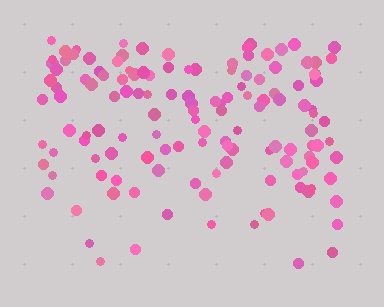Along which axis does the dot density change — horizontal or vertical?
Vertical.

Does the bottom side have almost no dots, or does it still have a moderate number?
Still a moderate number, just noticeably fewer than the top.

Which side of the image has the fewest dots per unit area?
The bottom.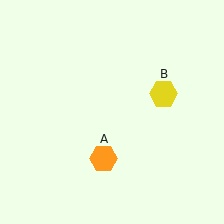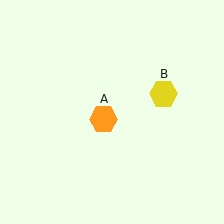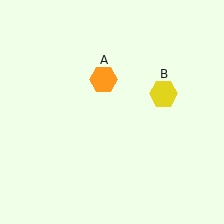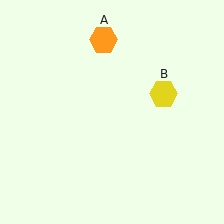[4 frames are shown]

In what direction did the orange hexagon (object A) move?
The orange hexagon (object A) moved up.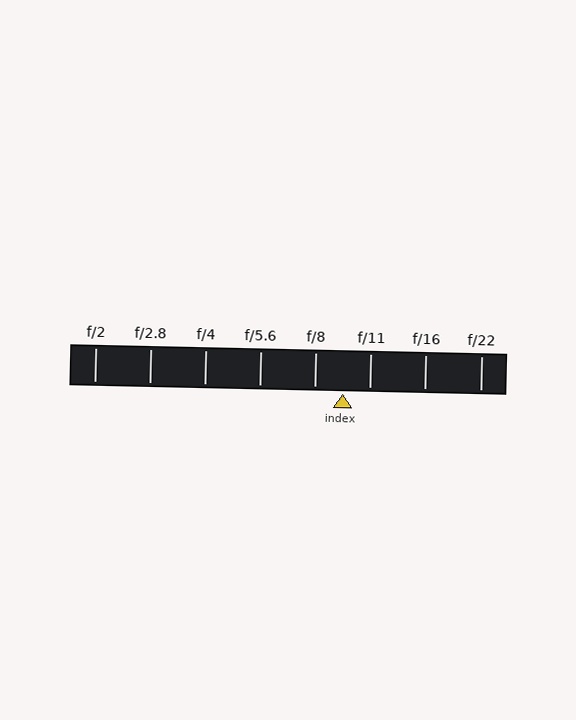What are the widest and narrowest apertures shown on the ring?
The widest aperture shown is f/2 and the narrowest is f/22.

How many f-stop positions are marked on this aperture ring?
There are 8 f-stop positions marked.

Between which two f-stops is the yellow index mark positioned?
The index mark is between f/8 and f/11.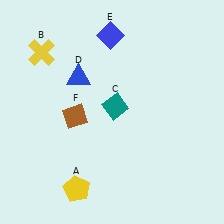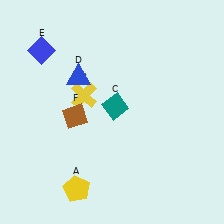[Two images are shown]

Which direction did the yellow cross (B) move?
The yellow cross (B) moved right.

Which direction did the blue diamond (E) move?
The blue diamond (E) moved left.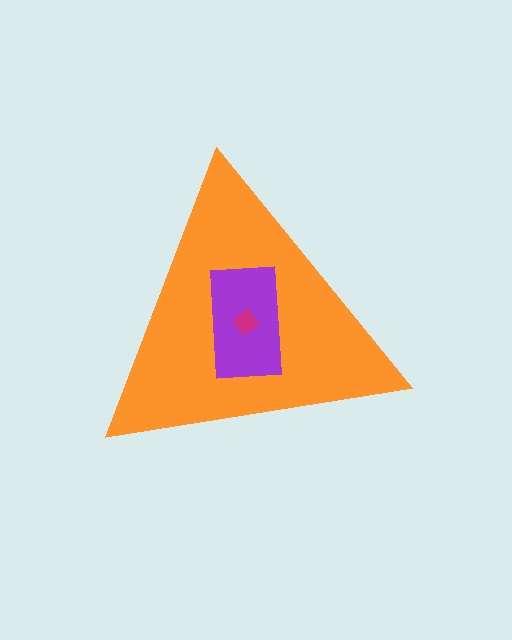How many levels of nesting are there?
3.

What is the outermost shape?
The orange triangle.